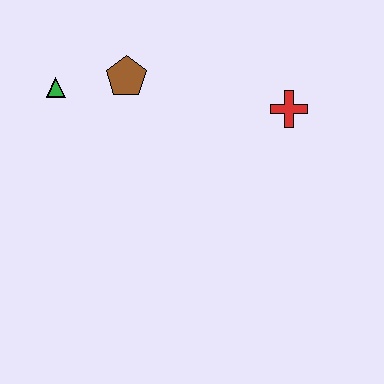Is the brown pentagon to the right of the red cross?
No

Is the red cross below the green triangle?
Yes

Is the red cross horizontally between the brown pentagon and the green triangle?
No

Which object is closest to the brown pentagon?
The green triangle is closest to the brown pentagon.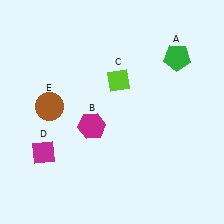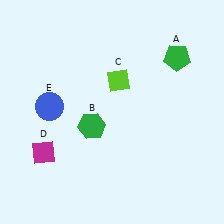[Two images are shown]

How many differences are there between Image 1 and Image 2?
There are 2 differences between the two images.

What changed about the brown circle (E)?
In Image 1, E is brown. In Image 2, it changed to blue.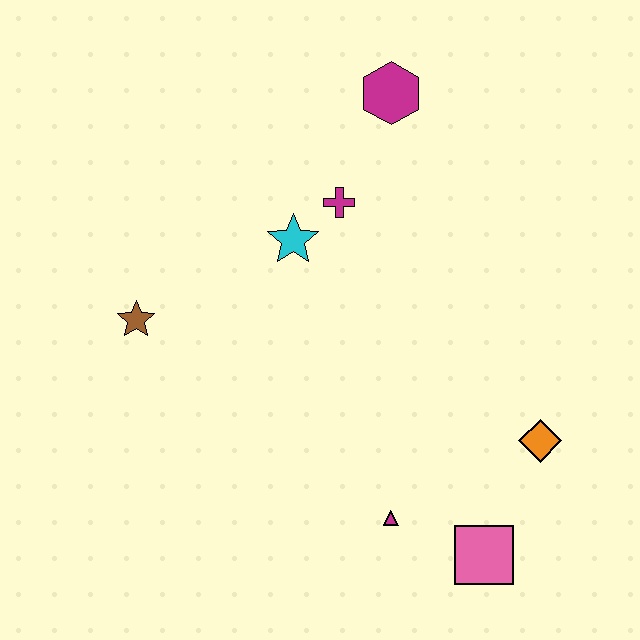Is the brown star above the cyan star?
No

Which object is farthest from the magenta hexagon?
The pink square is farthest from the magenta hexagon.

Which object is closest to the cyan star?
The magenta cross is closest to the cyan star.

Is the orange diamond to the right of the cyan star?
Yes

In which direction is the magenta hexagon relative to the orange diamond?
The magenta hexagon is above the orange diamond.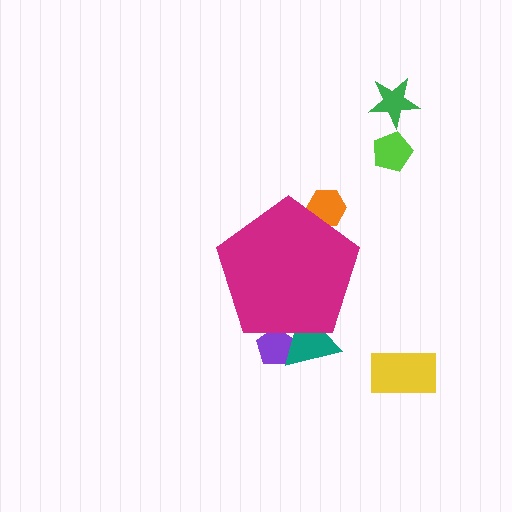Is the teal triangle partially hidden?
Yes, the teal triangle is partially hidden behind the magenta pentagon.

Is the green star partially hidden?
No, the green star is fully visible.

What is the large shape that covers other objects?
A magenta pentagon.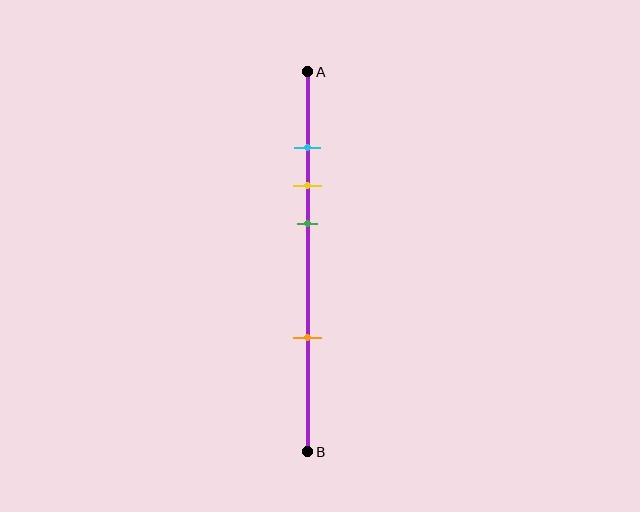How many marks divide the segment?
There are 4 marks dividing the segment.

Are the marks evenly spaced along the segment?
No, the marks are not evenly spaced.